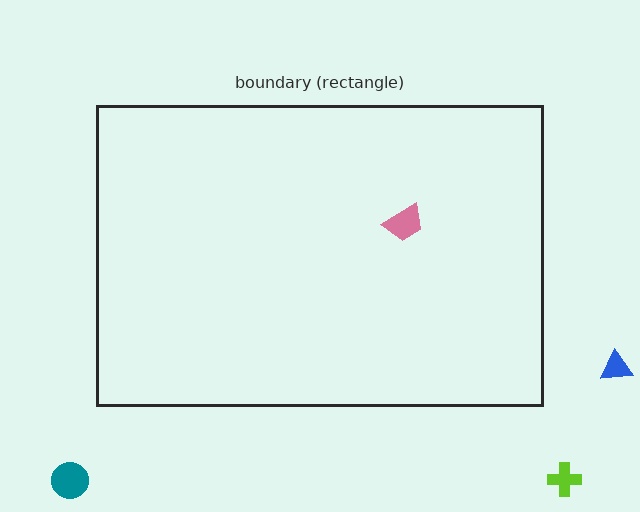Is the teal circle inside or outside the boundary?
Outside.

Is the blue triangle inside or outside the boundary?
Outside.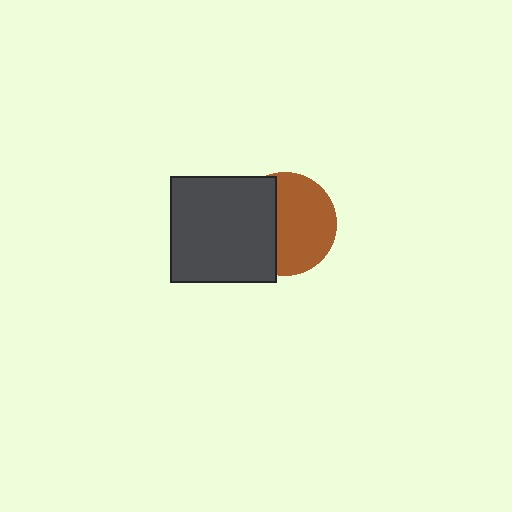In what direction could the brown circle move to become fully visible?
The brown circle could move right. That would shift it out from behind the dark gray square entirely.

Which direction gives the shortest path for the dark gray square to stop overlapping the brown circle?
Moving left gives the shortest separation.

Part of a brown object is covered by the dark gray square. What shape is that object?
It is a circle.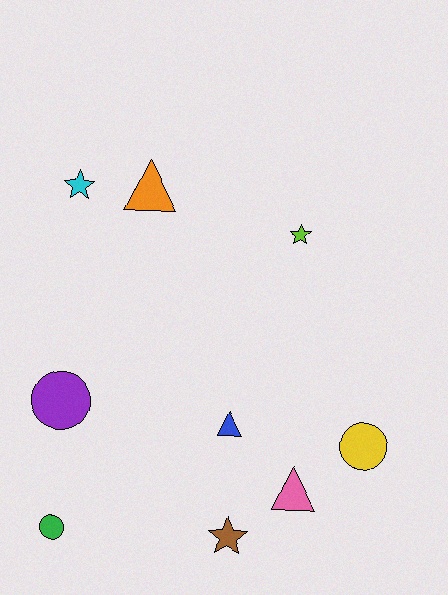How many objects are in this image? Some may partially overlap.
There are 9 objects.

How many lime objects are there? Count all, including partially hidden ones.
There is 1 lime object.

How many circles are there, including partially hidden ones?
There are 3 circles.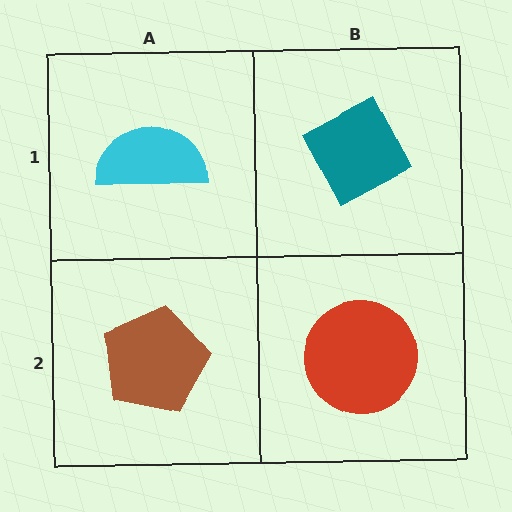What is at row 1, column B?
A teal diamond.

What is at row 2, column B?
A red circle.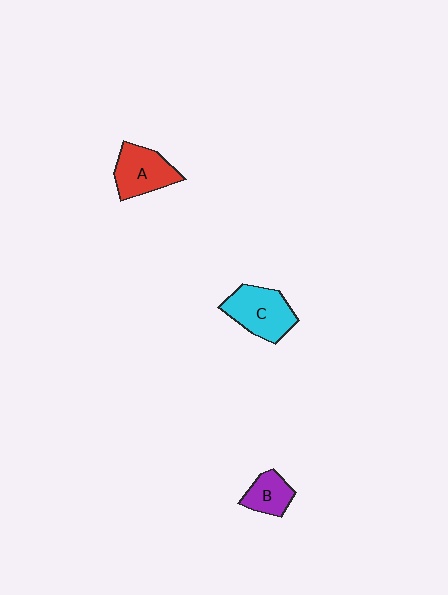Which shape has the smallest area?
Shape B (purple).